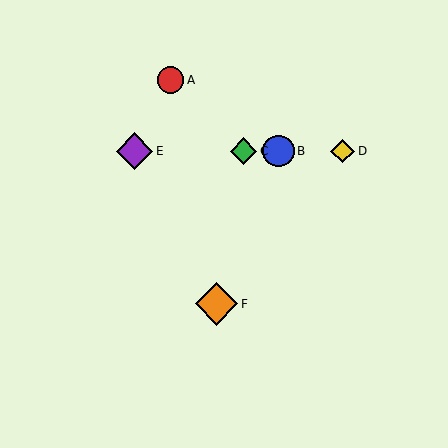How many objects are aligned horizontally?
4 objects (B, C, D, E) are aligned horizontally.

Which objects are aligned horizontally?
Objects B, C, D, E are aligned horizontally.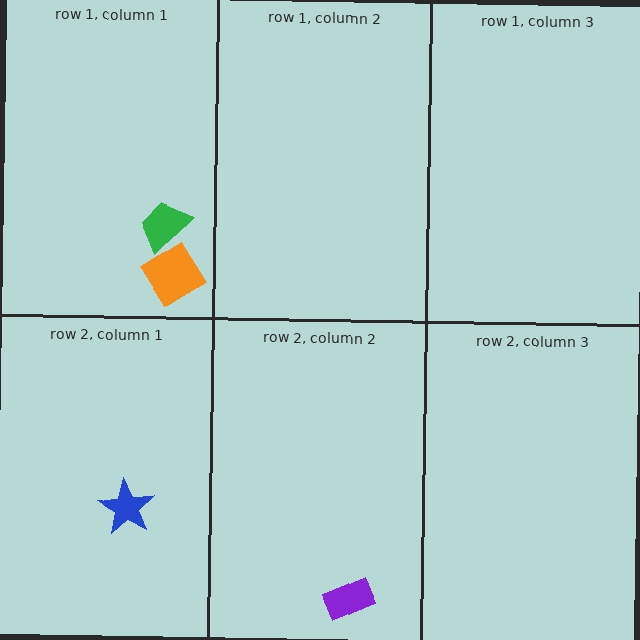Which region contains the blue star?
The row 2, column 1 region.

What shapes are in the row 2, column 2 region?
The purple rectangle.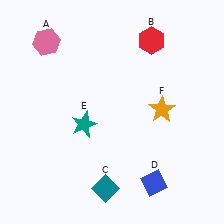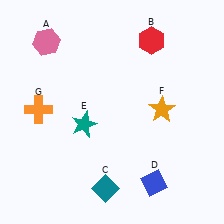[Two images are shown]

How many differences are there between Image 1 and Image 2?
There is 1 difference between the two images.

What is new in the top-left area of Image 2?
An orange cross (G) was added in the top-left area of Image 2.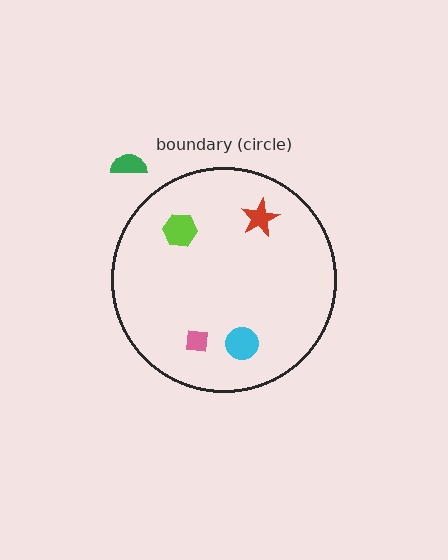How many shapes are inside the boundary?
4 inside, 1 outside.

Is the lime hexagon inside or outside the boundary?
Inside.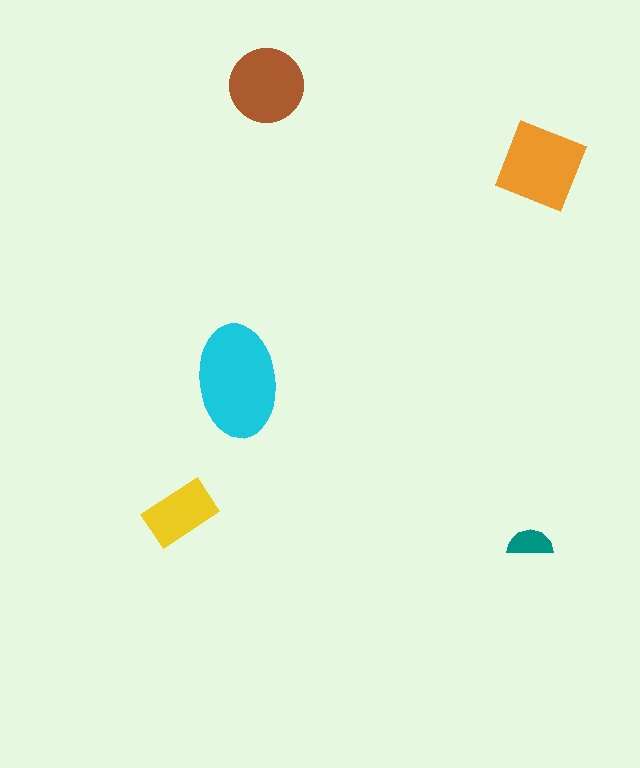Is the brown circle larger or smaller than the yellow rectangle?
Larger.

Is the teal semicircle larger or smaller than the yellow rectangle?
Smaller.